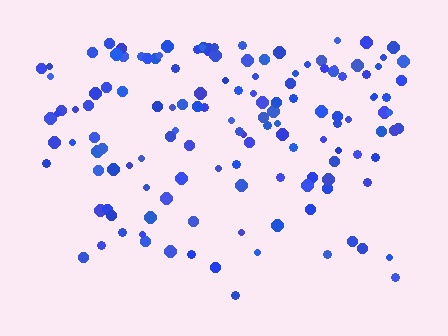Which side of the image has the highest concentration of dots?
The top.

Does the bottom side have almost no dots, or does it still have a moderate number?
Still a moderate number, just noticeably fewer than the top.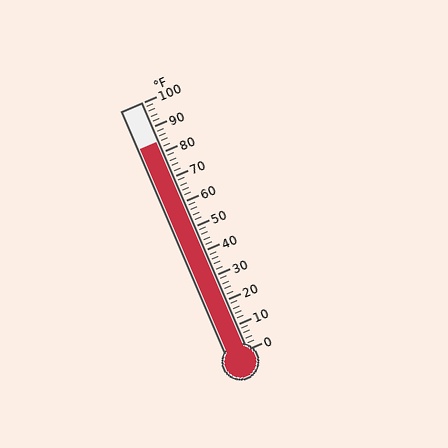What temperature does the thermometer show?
The thermometer shows approximately 84°F.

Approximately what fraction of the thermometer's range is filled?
The thermometer is filled to approximately 85% of its range.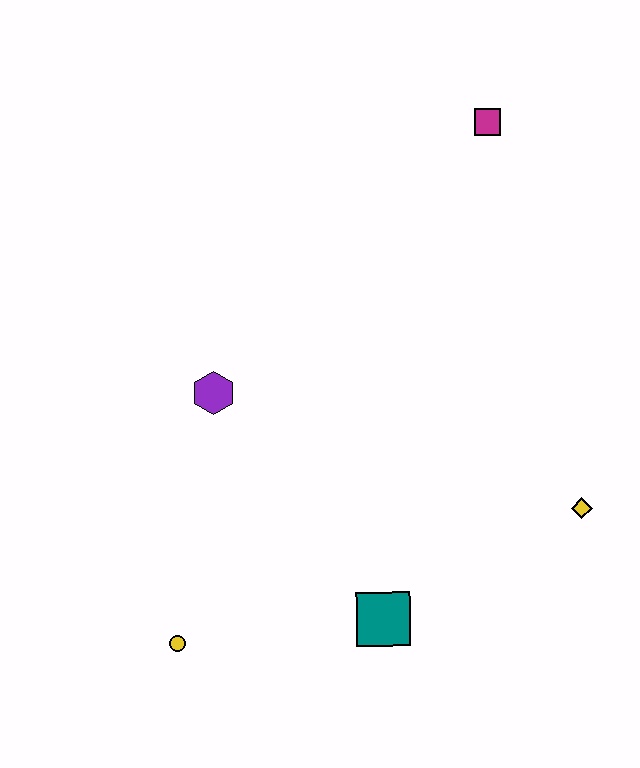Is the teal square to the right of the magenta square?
No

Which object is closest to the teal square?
The yellow circle is closest to the teal square.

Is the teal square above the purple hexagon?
No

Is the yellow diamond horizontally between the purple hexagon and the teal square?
No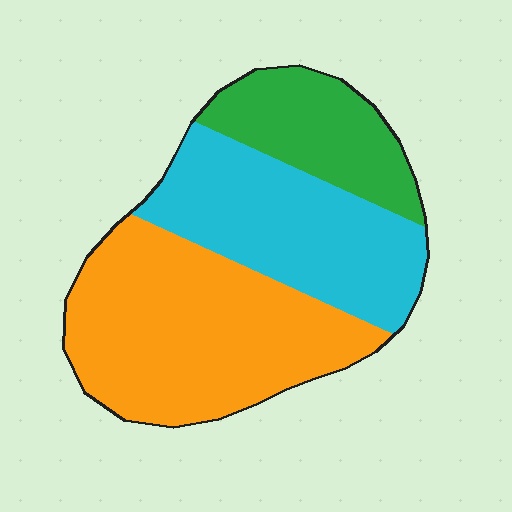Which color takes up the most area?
Orange, at roughly 45%.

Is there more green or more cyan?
Cyan.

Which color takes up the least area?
Green, at roughly 20%.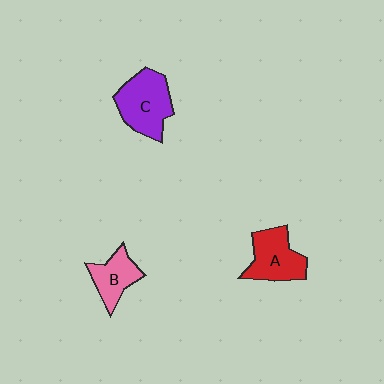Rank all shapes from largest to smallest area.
From largest to smallest: C (purple), A (red), B (pink).